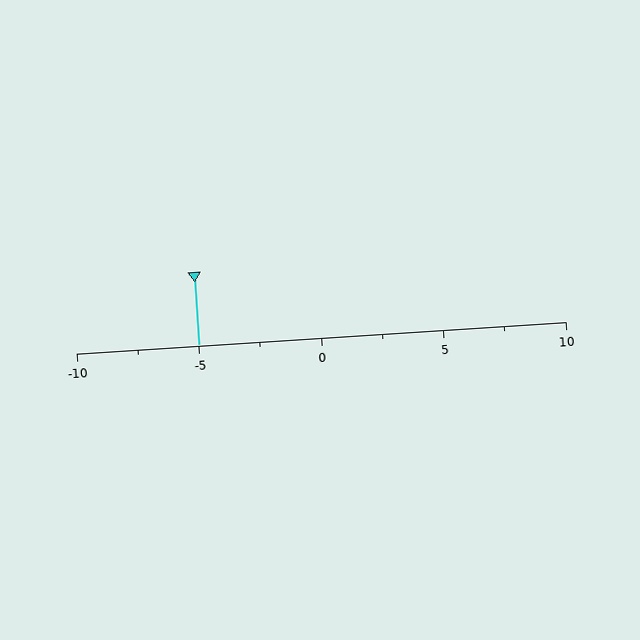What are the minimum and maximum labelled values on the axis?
The axis runs from -10 to 10.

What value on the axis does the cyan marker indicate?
The marker indicates approximately -5.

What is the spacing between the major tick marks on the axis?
The major ticks are spaced 5 apart.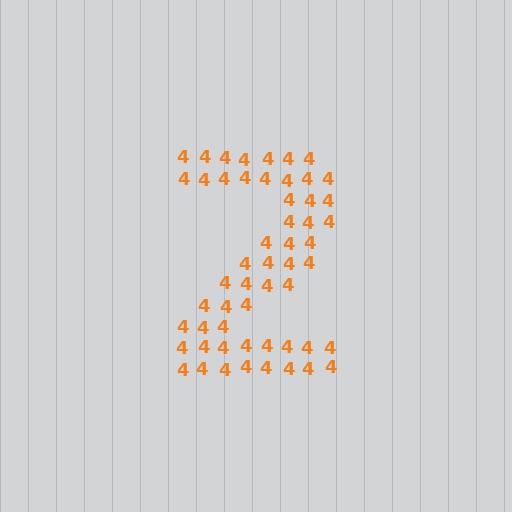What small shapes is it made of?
It is made of small digit 4's.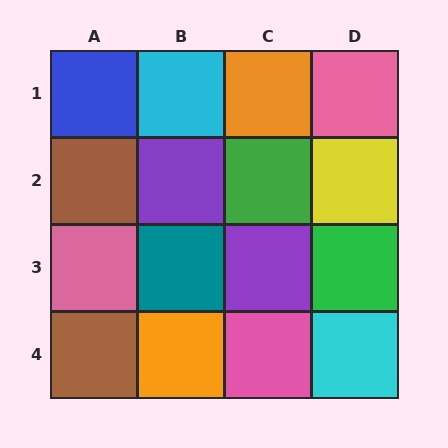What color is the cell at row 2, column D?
Yellow.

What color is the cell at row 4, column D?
Cyan.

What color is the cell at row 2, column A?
Brown.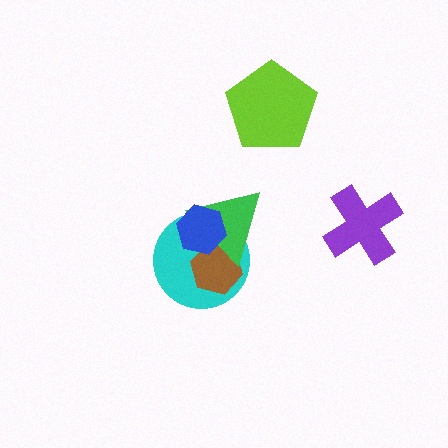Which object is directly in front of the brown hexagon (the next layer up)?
The green triangle is directly in front of the brown hexagon.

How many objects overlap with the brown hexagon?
3 objects overlap with the brown hexagon.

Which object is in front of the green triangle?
The blue hexagon is in front of the green triangle.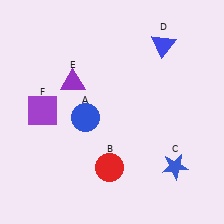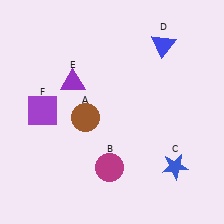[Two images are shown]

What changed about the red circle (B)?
In Image 1, B is red. In Image 2, it changed to magenta.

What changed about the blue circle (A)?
In Image 1, A is blue. In Image 2, it changed to brown.